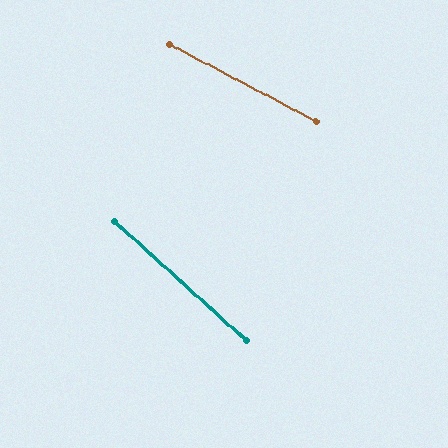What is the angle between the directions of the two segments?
Approximately 14 degrees.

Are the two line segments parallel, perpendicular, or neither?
Neither parallel nor perpendicular — they differ by about 14°.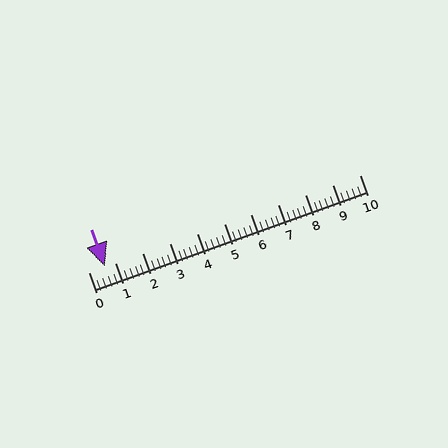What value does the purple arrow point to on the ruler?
The purple arrow points to approximately 0.6.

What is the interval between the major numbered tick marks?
The major tick marks are spaced 1 units apart.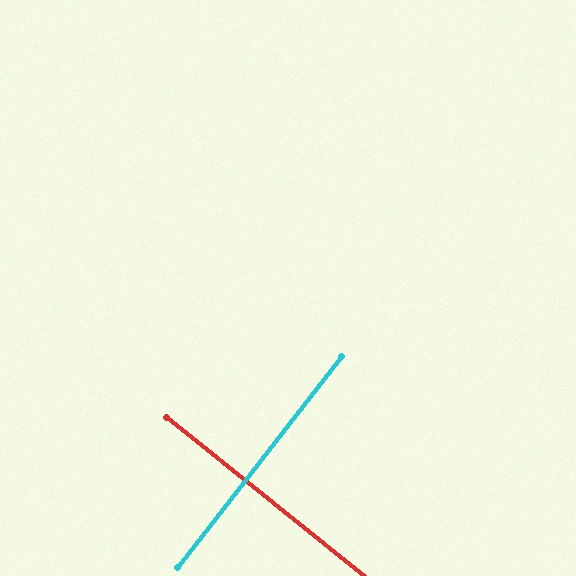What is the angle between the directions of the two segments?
Approximately 89 degrees.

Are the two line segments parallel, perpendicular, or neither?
Perpendicular — they meet at approximately 89°.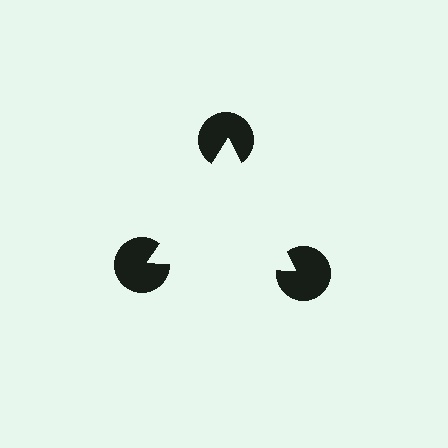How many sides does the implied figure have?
3 sides.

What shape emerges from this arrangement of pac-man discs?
An illusory triangle — its edges are inferred from the aligned wedge cuts in the pac-man discs, not physically drawn.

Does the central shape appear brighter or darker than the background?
It typically appears slightly brighter than the background, even though no actual brightness change is drawn.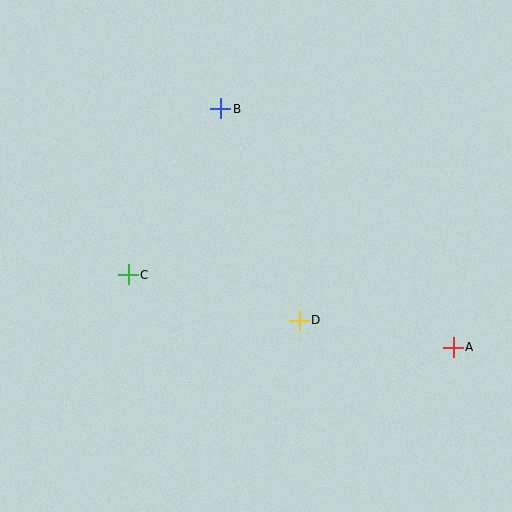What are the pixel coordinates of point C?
Point C is at (128, 275).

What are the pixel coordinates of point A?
Point A is at (453, 347).